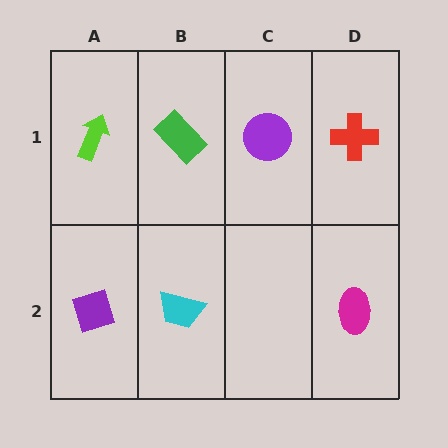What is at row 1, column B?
A green rectangle.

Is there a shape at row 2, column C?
No, that cell is empty.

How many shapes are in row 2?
3 shapes.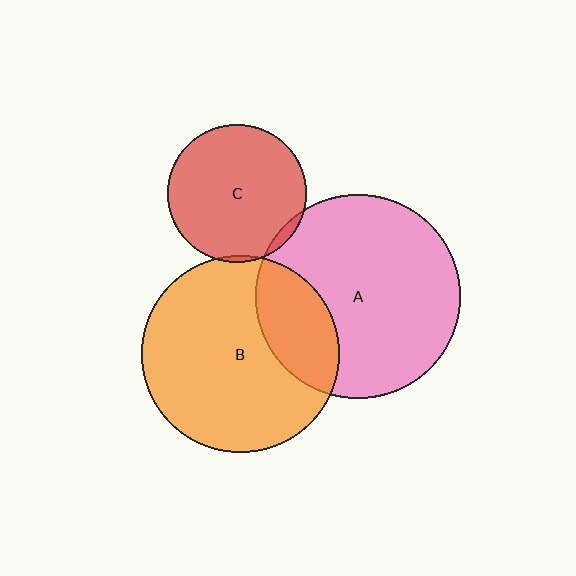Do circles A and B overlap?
Yes.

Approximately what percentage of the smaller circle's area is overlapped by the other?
Approximately 25%.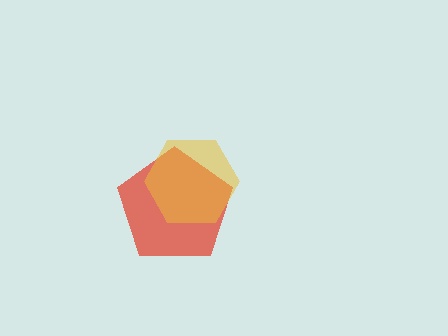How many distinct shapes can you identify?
There are 2 distinct shapes: a red pentagon, a yellow hexagon.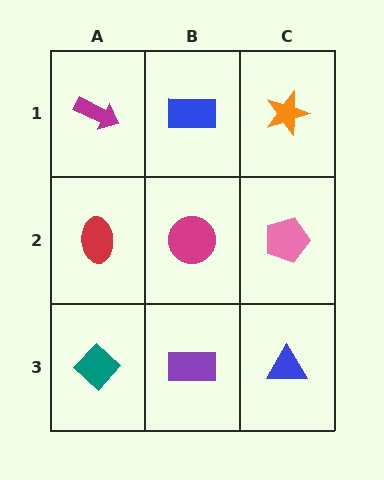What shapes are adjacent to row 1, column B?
A magenta circle (row 2, column B), a magenta arrow (row 1, column A), an orange star (row 1, column C).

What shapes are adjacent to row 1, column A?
A red ellipse (row 2, column A), a blue rectangle (row 1, column B).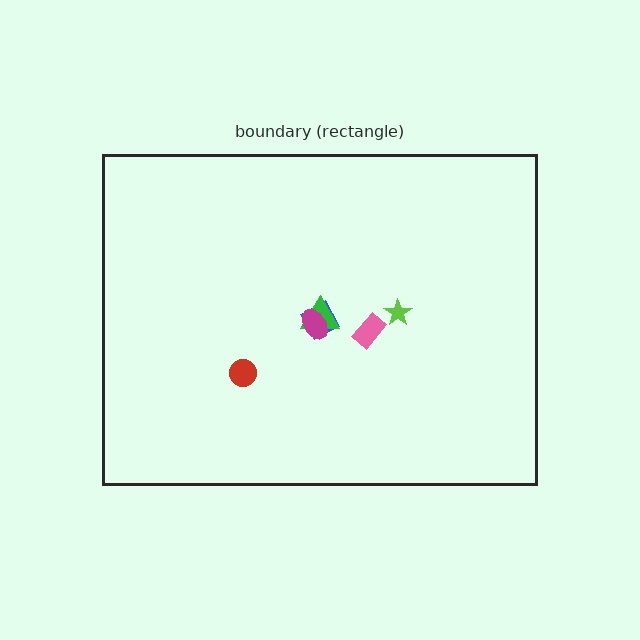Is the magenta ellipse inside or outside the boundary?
Inside.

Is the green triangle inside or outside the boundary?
Inside.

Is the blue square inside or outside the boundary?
Inside.